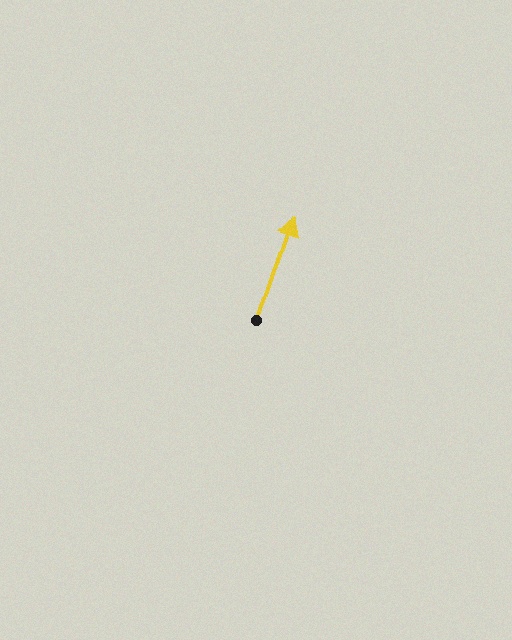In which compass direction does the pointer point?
North.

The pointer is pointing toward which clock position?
Roughly 1 o'clock.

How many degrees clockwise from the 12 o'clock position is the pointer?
Approximately 19 degrees.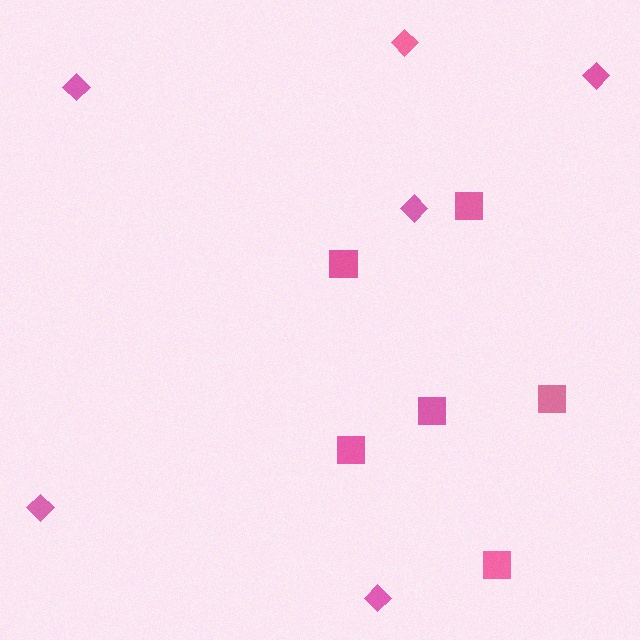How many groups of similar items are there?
There are 2 groups: one group of diamonds (6) and one group of squares (6).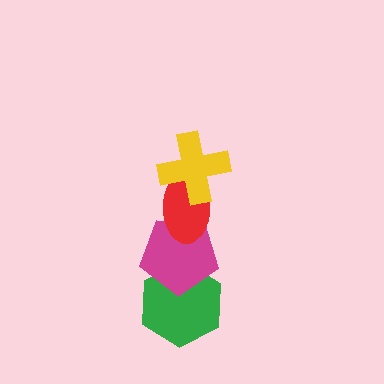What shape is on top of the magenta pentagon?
The red ellipse is on top of the magenta pentagon.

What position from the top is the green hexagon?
The green hexagon is 4th from the top.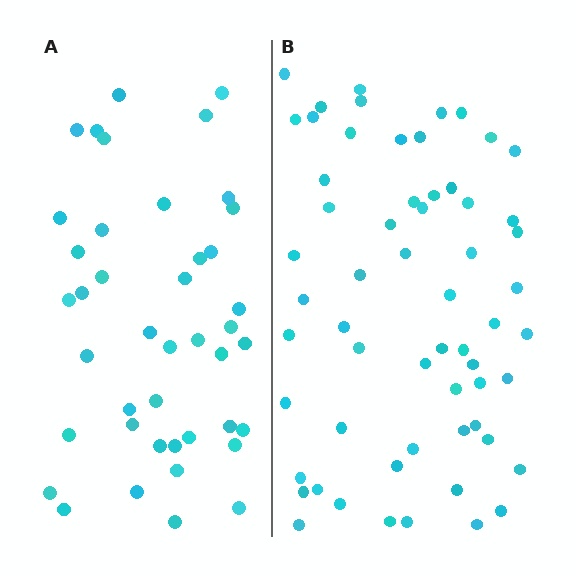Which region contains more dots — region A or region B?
Region B (the right region) has more dots.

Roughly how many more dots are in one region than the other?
Region B has approximately 20 more dots than region A.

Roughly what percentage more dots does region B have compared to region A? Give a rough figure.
About 45% more.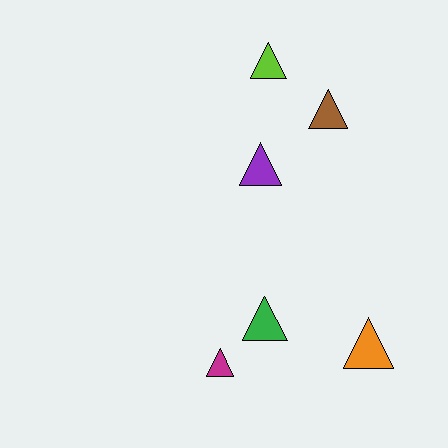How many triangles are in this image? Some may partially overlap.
There are 6 triangles.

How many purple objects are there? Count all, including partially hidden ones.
There is 1 purple object.